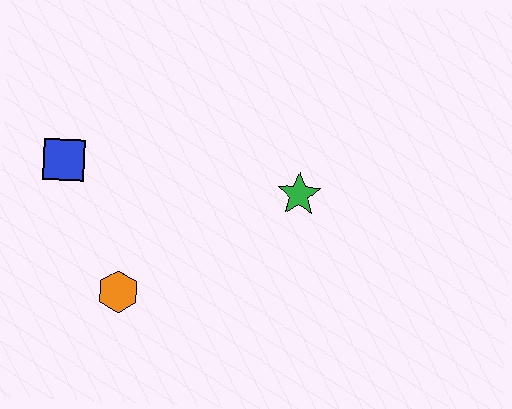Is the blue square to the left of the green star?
Yes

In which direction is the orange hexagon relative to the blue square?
The orange hexagon is below the blue square.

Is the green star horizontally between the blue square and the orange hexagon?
No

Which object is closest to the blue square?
The orange hexagon is closest to the blue square.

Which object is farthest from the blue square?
The green star is farthest from the blue square.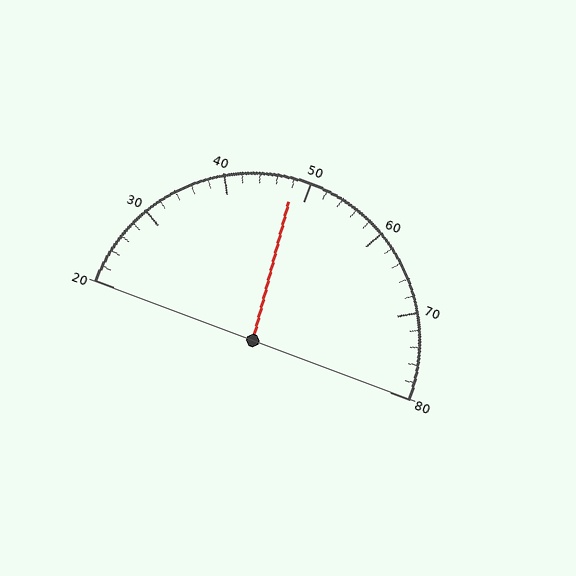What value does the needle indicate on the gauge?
The needle indicates approximately 48.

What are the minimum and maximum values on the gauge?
The gauge ranges from 20 to 80.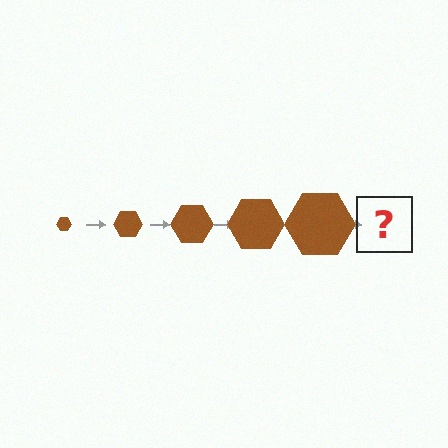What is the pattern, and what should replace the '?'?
The pattern is that the hexagon gets progressively larger each step. The '?' should be a brown hexagon, larger than the previous one.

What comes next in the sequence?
The next element should be a brown hexagon, larger than the previous one.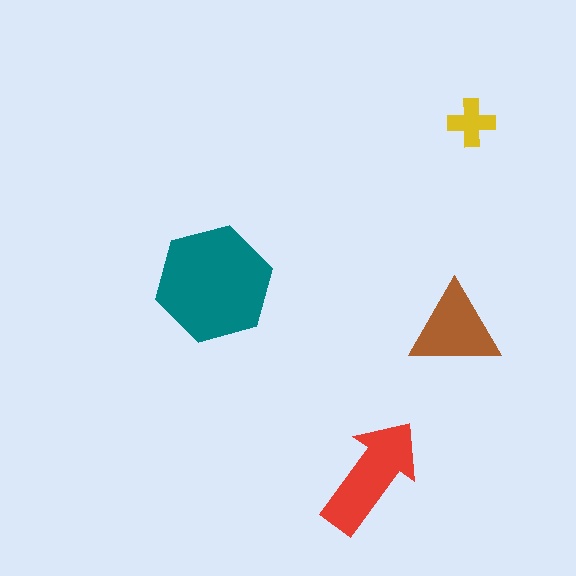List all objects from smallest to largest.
The yellow cross, the brown triangle, the red arrow, the teal hexagon.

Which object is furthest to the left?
The teal hexagon is leftmost.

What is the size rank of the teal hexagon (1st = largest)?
1st.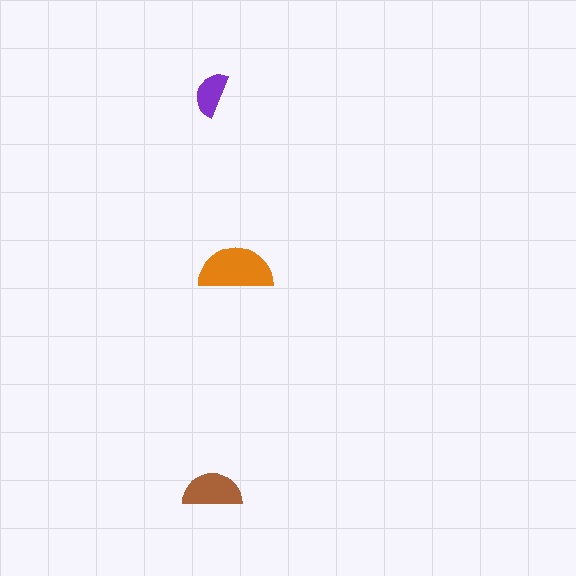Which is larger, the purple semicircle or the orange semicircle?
The orange one.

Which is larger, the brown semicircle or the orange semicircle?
The orange one.